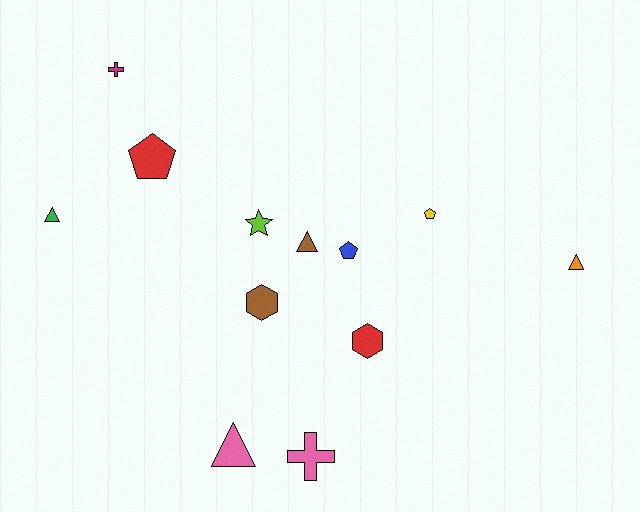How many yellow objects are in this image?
There is 1 yellow object.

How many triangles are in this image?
There are 4 triangles.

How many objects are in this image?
There are 12 objects.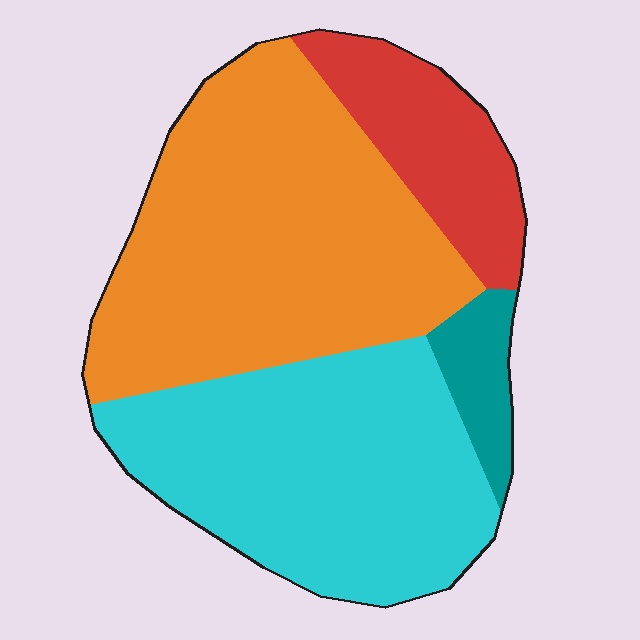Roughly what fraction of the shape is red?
Red takes up about one eighth (1/8) of the shape.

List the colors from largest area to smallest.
From largest to smallest: orange, cyan, red, teal.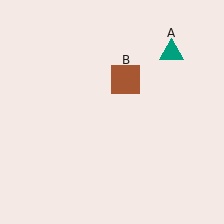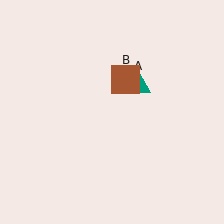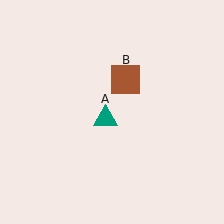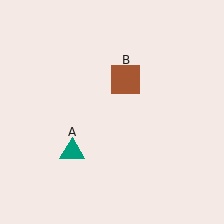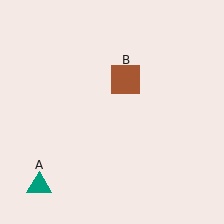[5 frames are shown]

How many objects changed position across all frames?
1 object changed position: teal triangle (object A).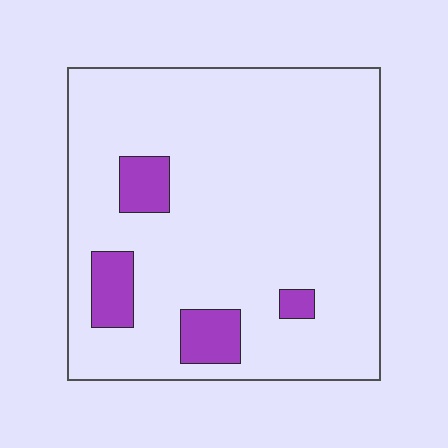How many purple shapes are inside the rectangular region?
4.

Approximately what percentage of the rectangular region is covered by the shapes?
Approximately 10%.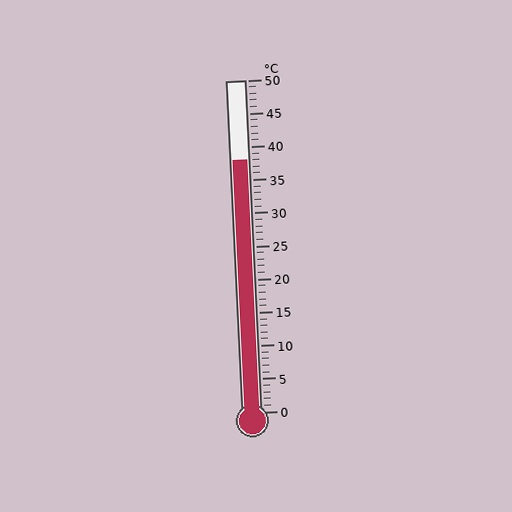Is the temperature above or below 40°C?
The temperature is below 40°C.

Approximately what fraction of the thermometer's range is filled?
The thermometer is filled to approximately 75% of its range.